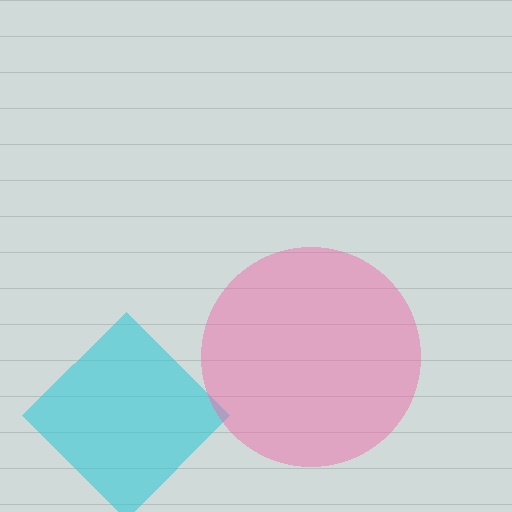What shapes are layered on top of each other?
The layered shapes are: a cyan diamond, a pink circle.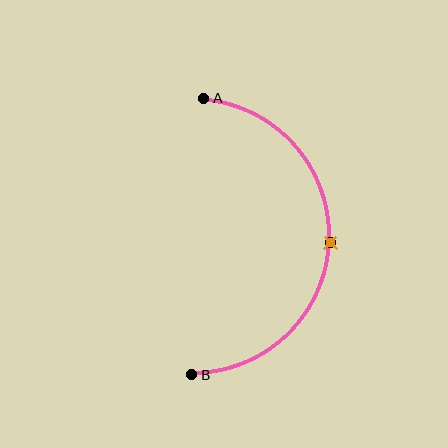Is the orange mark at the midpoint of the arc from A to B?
Yes. The orange mark lies on the arc at equal arc-length from both A and B — it is the arc midpoint.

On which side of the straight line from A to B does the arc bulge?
The arc bulges to the right of the straight line connecting A and B.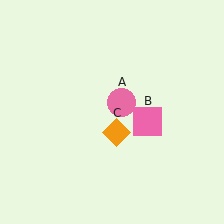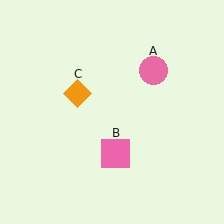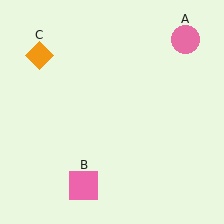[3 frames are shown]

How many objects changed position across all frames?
3 objects changed position: pink circle (object A), pink square (object B), orange diamond (object C).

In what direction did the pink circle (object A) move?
The pink circle (object A) moved up and to the right.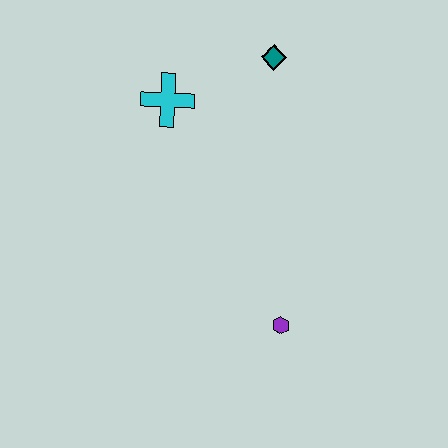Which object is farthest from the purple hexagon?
The teal diamond is farthest from the purple hexagon.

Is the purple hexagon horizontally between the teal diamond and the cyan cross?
No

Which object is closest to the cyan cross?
The teal diamond is closest to the cyan cross.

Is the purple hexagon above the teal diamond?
No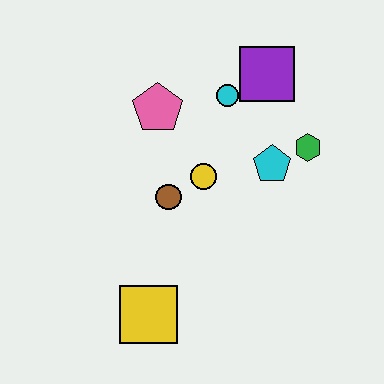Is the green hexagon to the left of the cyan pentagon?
No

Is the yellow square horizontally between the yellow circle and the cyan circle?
No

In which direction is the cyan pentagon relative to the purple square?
The cyan pentagon is below the purple square.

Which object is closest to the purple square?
The cyan circle is closest to the purple square.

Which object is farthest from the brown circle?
The purple square is farthest from the brown circle.